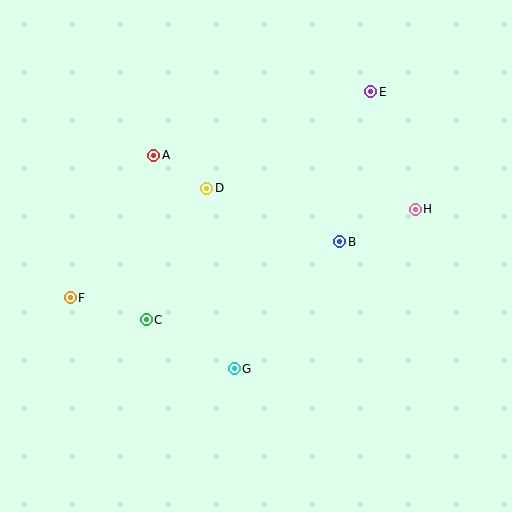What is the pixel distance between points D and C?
The distance between D and C is 145 pixels.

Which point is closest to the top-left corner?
Point A is closest to the top-left corner.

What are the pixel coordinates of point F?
Point F is at (70, 298).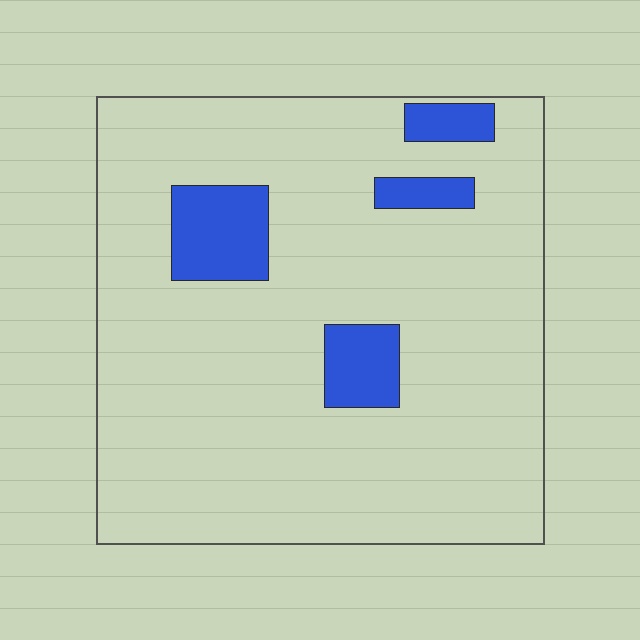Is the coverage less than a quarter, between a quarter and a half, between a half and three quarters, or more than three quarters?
Less than a quarter.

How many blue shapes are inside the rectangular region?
4.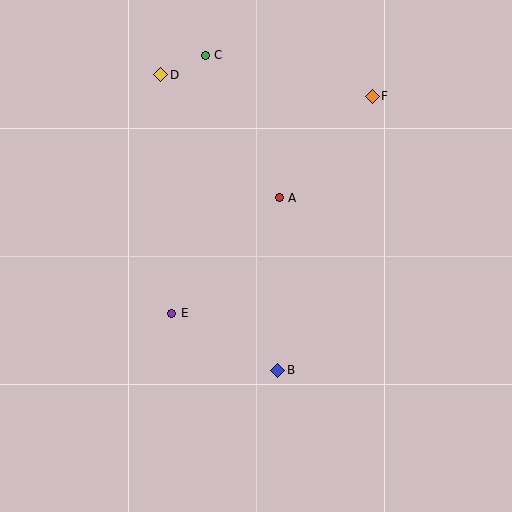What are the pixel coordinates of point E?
Point E is at (172, 313).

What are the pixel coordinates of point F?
Point F is at (372, 96).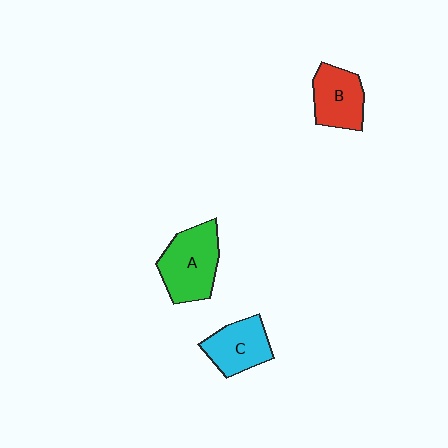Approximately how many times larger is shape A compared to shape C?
Approximately 1.3 times.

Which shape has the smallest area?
Shape C (cyan).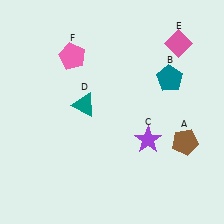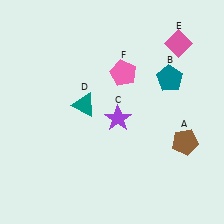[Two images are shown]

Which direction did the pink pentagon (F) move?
The pink pentagon (F) moved right.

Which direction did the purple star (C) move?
The purple star (C) moved left.